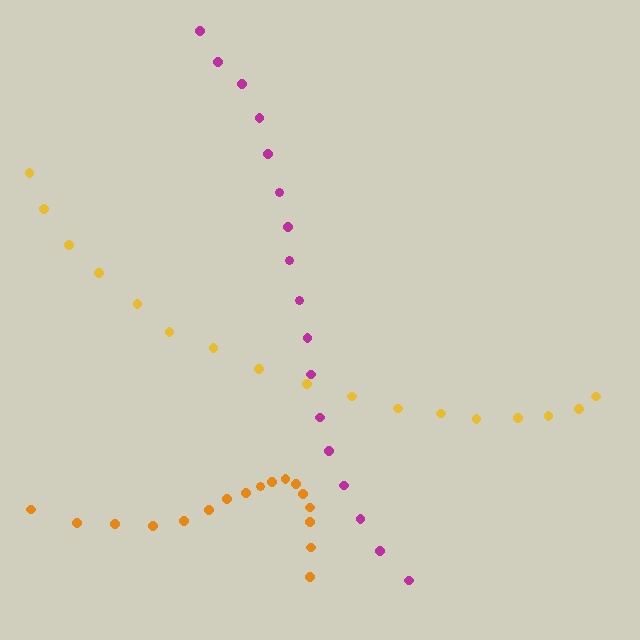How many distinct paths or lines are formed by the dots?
There are 3 distinct paths.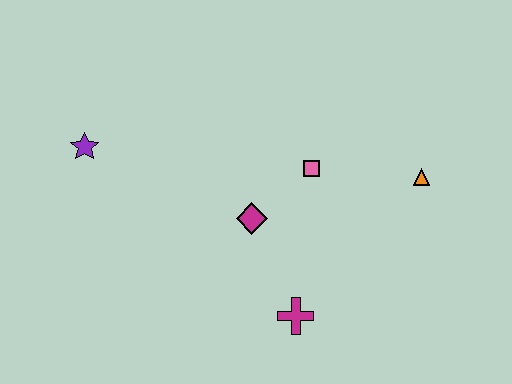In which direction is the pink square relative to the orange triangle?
The pink square is to the left of the orange triangle.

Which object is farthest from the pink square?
The purple star is farthest from the pink square.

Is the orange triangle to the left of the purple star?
No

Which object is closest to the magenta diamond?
The pink square is closest to the magenta diamond.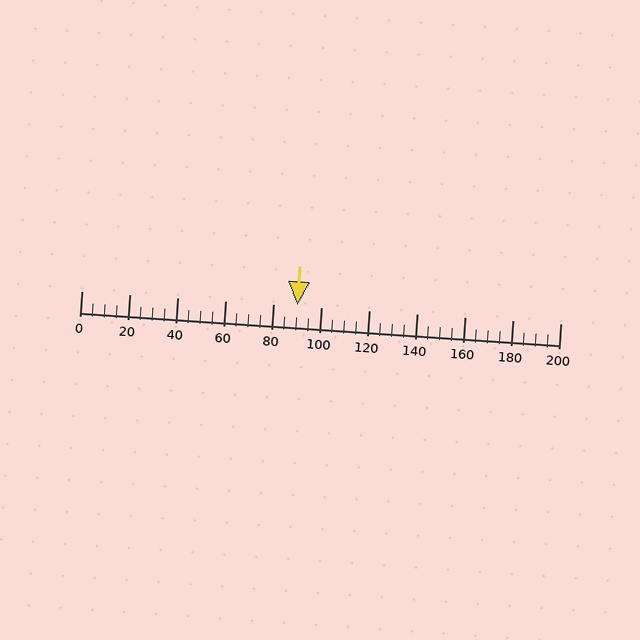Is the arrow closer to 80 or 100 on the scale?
The arrow is closer to 100.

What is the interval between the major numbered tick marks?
The major tick marks are spaced 20 units apart.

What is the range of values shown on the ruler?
The ruler shows values from 0 to 200.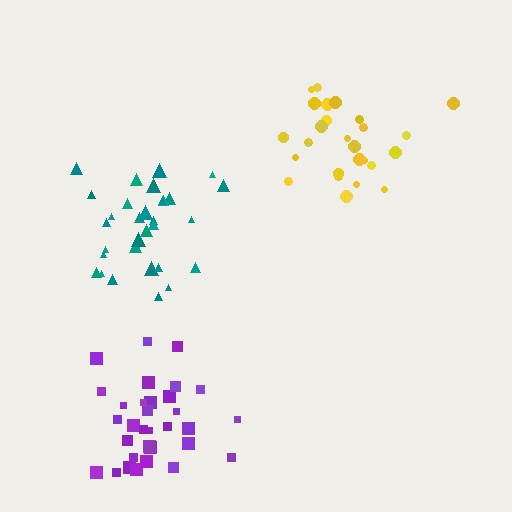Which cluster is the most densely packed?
Teal.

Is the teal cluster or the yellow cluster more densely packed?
Teal.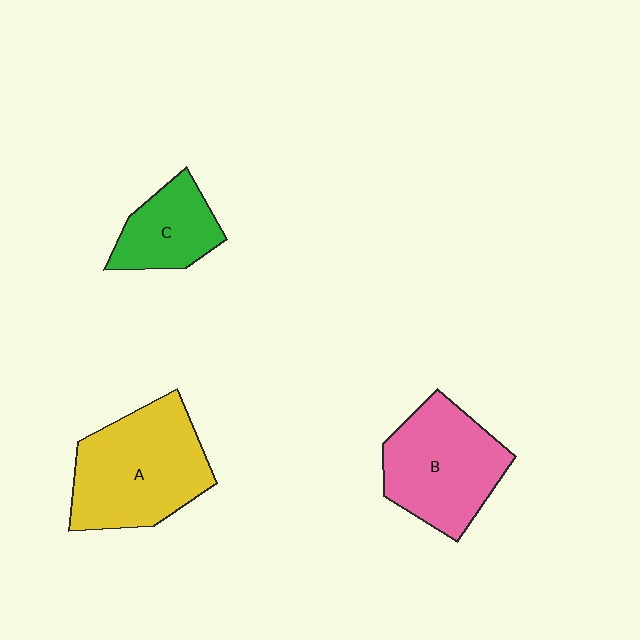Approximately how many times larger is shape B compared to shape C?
Approximately 1.7 times.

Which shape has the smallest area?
Shape C (green).